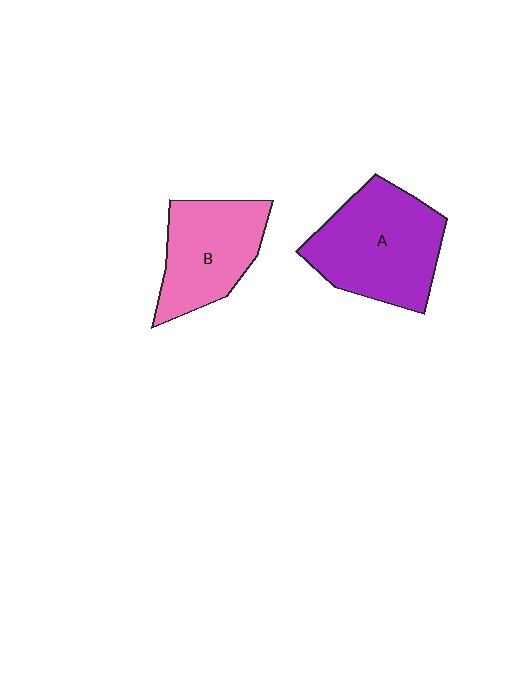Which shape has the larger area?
Shape A (purple).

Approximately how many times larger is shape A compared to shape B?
Approximately 1.3 times.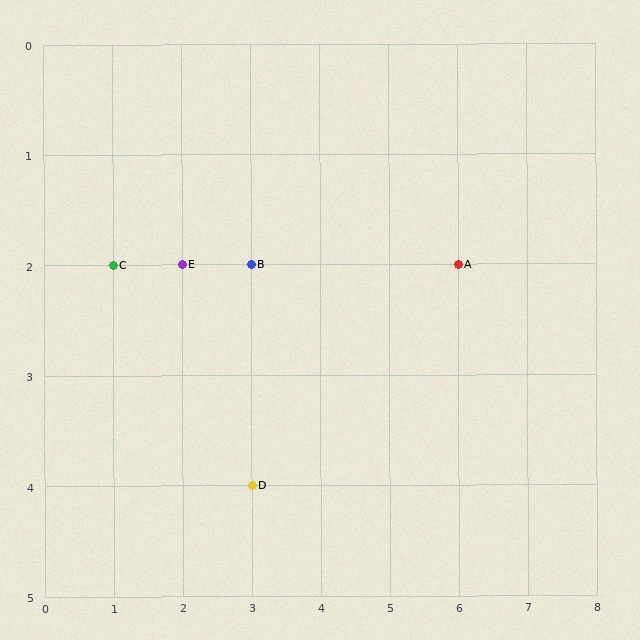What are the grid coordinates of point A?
Point A is at grid coordinates (6, 2).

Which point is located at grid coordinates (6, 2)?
Point A is at (6, 2).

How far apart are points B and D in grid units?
Points B and D are 2 rows apart.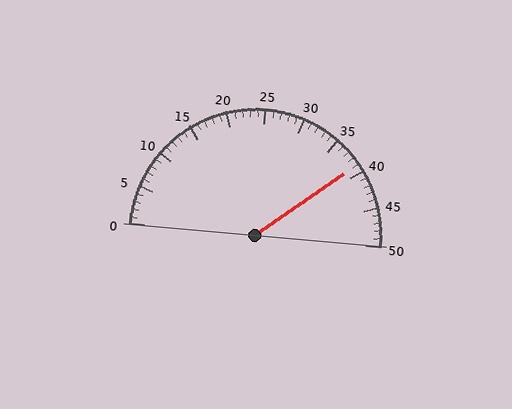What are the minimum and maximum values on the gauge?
The gauge ranges from 0 to 50.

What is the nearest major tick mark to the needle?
The nearest major tick mark is 40.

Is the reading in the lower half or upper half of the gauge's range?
The reading is in the upper half of the range (0 to 50).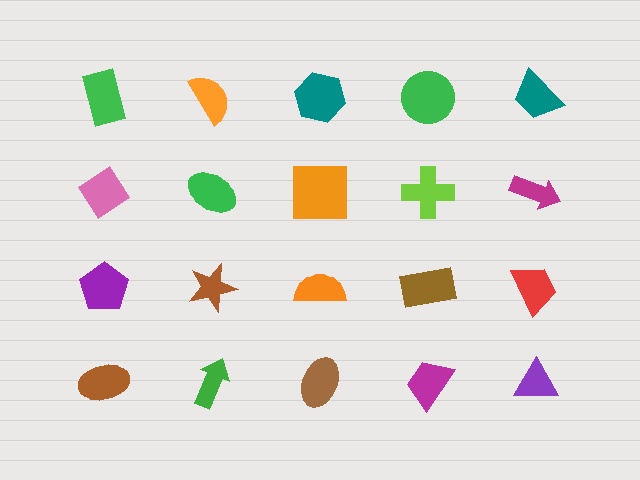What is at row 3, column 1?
A purple pentagon.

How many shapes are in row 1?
5 shapes.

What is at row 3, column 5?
A red trapezoid.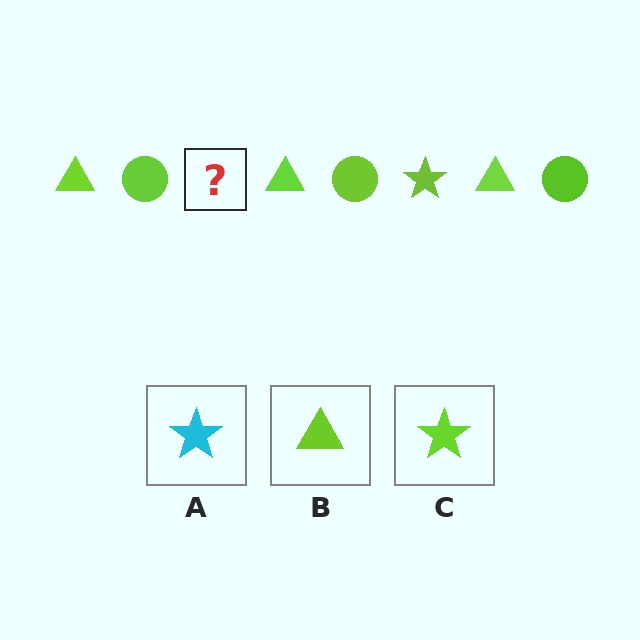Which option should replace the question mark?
Option C.